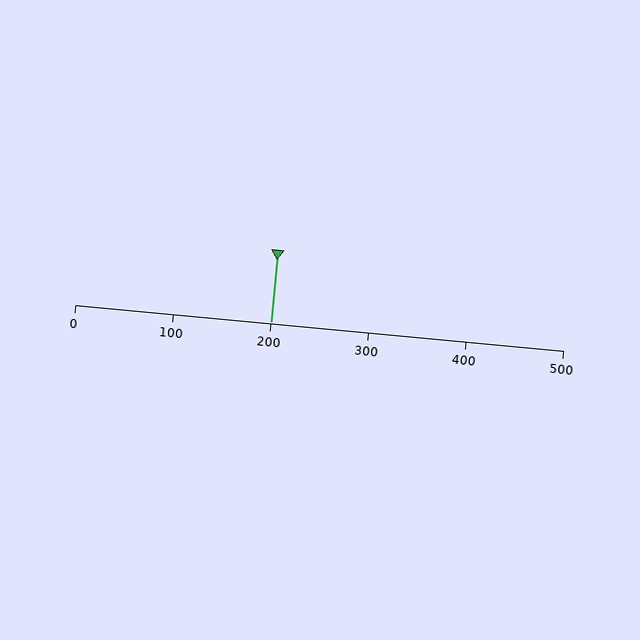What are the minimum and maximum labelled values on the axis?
The axis runs from 0 to 500.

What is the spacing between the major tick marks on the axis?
The major ticks are spaced 100 apart.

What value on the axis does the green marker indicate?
The marker indicates approximately 200.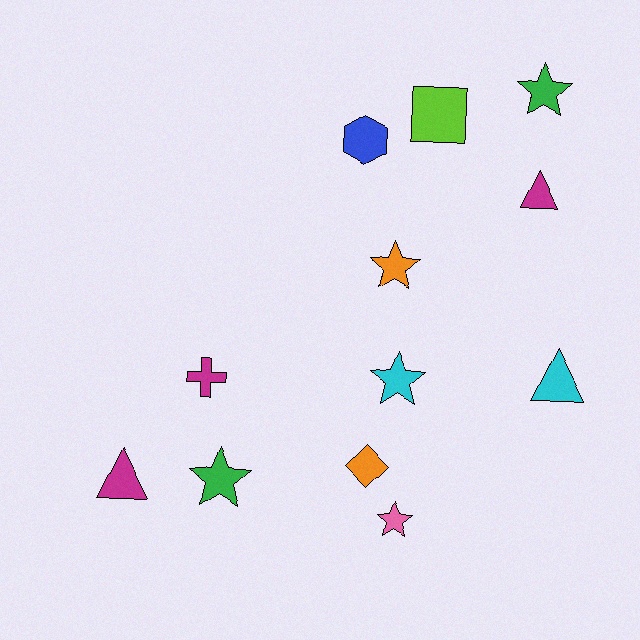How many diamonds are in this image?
There is 1 diamond.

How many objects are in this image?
There are 12 objects.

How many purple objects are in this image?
There are no purple objects.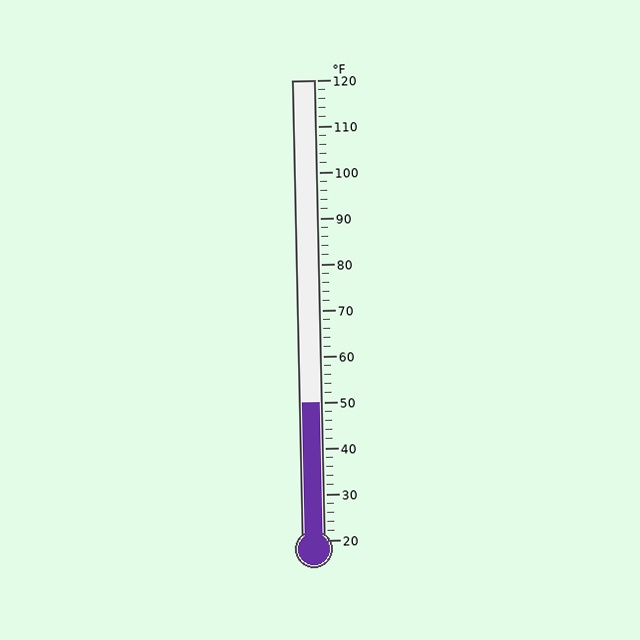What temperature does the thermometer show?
The thermometer shows approximately 50°F.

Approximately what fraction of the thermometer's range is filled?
The thermometer is filled to approximately 30% of its range.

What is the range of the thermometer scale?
The thermometer scale ranges from 20°F to 120°F.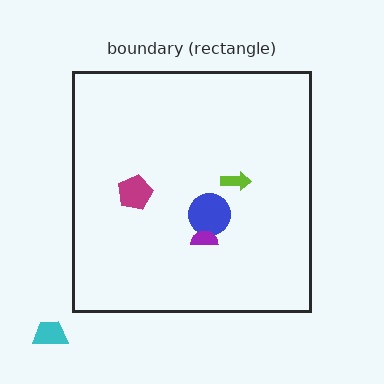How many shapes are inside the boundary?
4 inside, 1 outside.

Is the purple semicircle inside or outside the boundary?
Inside.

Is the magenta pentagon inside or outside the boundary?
Inside.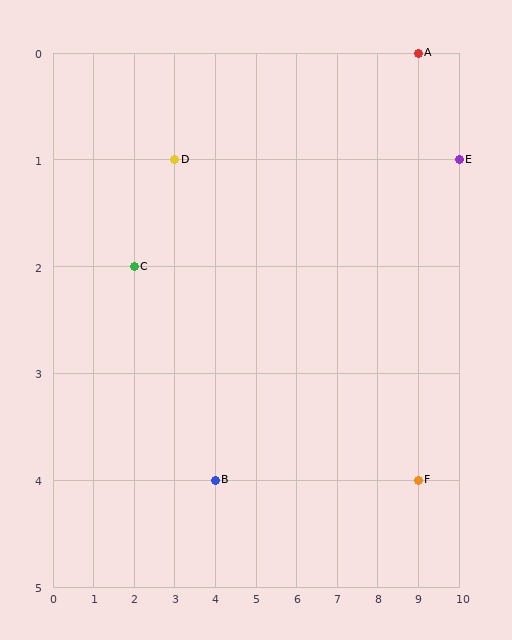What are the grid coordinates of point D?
Point D is at grid coordinates (3, 1).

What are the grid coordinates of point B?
Point B is at grid coordinates (4, 4).